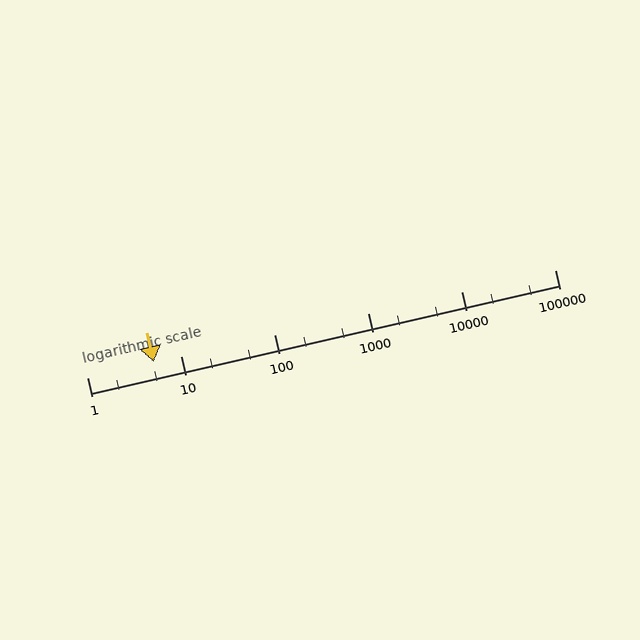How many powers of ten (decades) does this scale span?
The scale spans 5 decades, from 1 to 100000.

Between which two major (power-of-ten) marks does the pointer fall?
The pointer is between 1 and 10.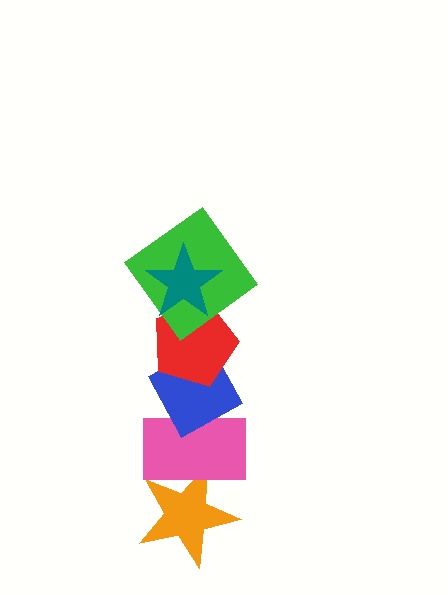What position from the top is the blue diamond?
The blue diamond is 4th from the top.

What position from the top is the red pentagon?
The red pentagon is 3rd from the top.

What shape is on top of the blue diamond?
The red pentagon is on top of the blue diamond.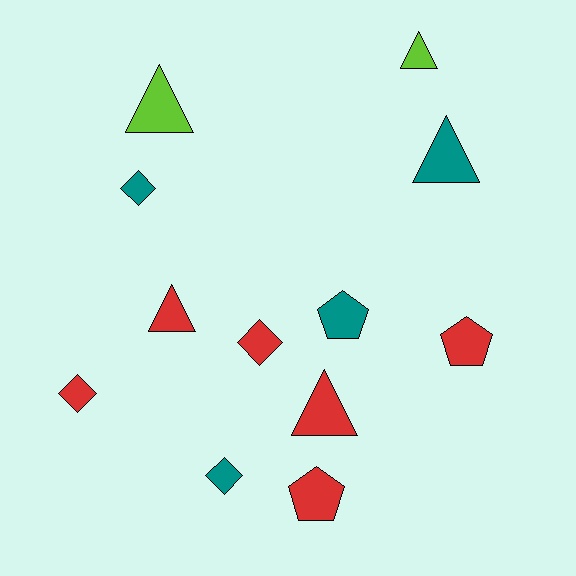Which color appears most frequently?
Red, with 6 objects.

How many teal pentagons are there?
There is 1 teal pentagon.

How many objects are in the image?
There are 12 objects.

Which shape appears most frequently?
Triangle, with 5 objects.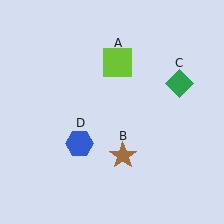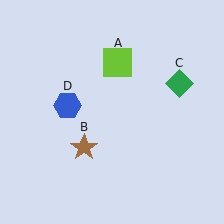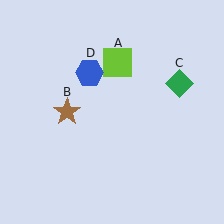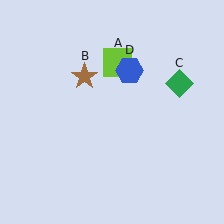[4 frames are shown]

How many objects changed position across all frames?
2 objects changed position: brown star (object B), blue hexagon (object D).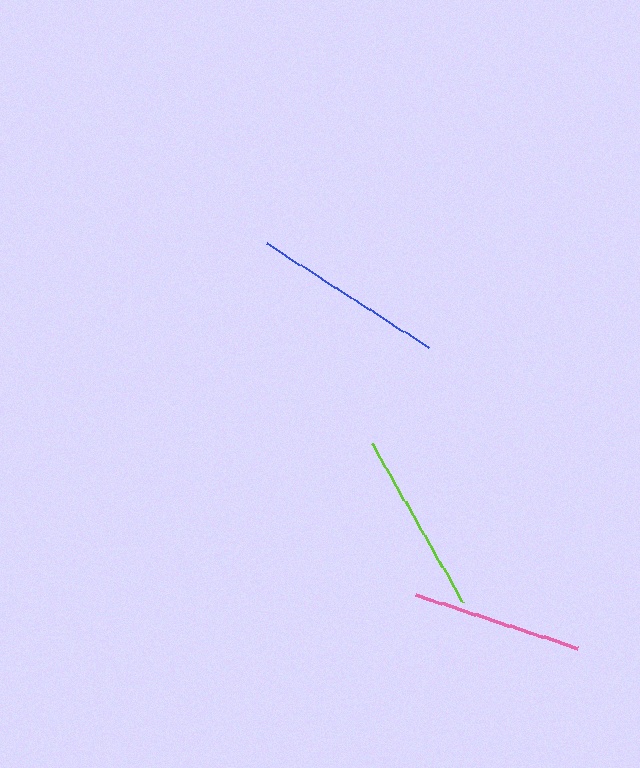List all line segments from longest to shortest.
From longest to shortest: blue, lime, pink.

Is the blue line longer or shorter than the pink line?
The blue line is longer than the pink line.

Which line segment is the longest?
The blue line is the longest at approximately 192 pixels.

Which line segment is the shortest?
The pink line is the shortest at approximately 170 pixels.